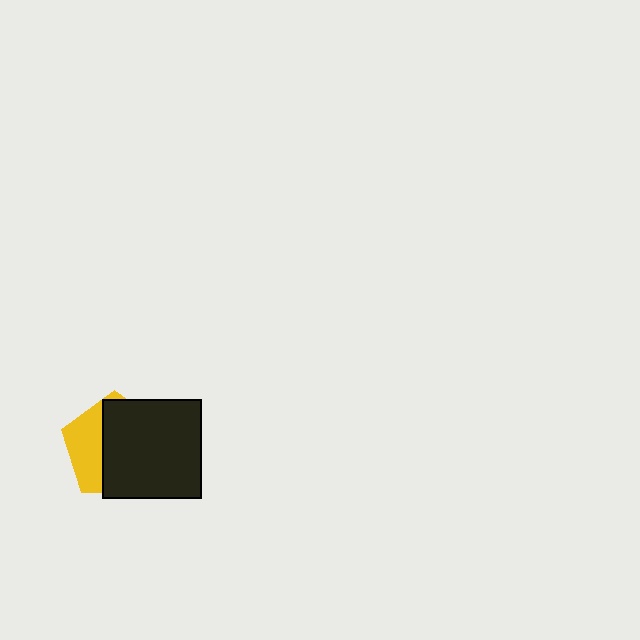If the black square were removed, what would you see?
You would see the complete yellow pentagon.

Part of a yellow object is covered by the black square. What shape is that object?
It is a pentagon.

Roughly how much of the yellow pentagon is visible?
A small part of it is visible (roughly 34%).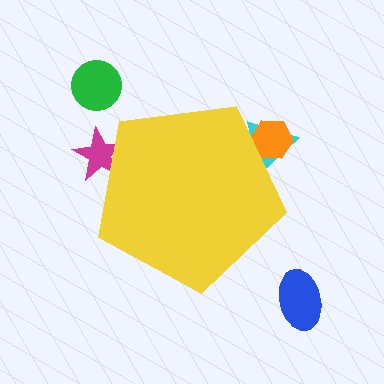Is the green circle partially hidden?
No, the green circle is fully visible.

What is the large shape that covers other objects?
A yellow pentagon.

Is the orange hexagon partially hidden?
Yes, the orange hexagon is partially hidden behind the yellow pentagon.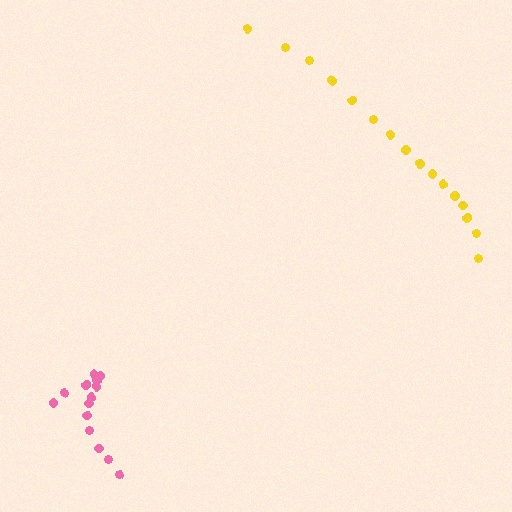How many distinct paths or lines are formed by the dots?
There are 2 distinct paths.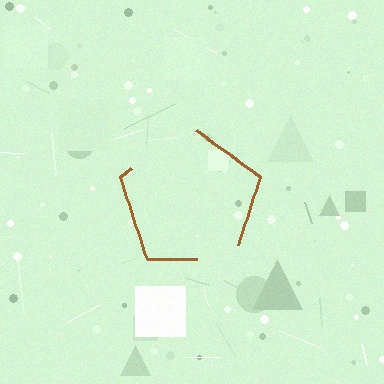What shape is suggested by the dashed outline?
The dashed outline suggests a pentagon.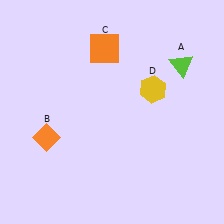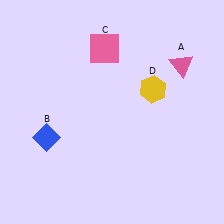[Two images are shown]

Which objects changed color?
A changed from lime to pink. B changed from orange to blue. C changed from orange to pink.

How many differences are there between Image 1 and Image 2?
There are 3 differences between the two images.